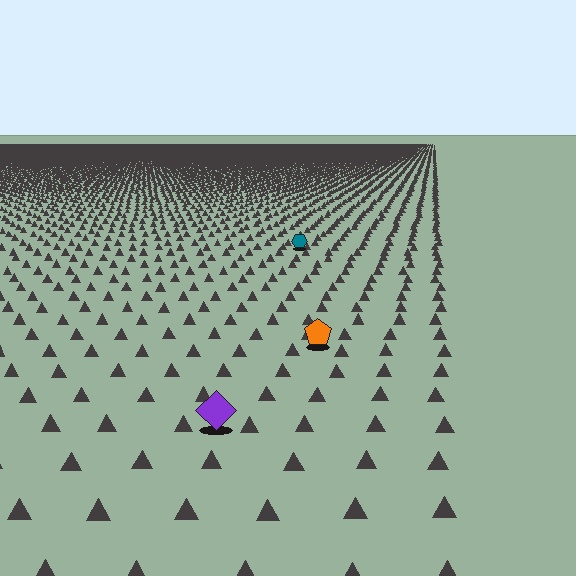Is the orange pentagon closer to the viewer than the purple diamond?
No. The purple diamond is closer — you can tell from the texture gradient: the ground texture is coarser near it.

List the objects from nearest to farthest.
From nearest to farthest: the purple diamond, the orange pentagon, the teal hexagon.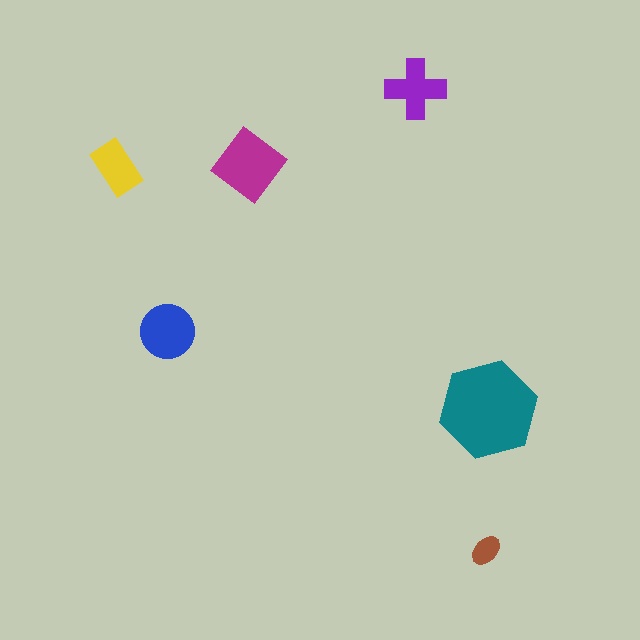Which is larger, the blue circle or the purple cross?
The blue circle.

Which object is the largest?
The teal hexagon.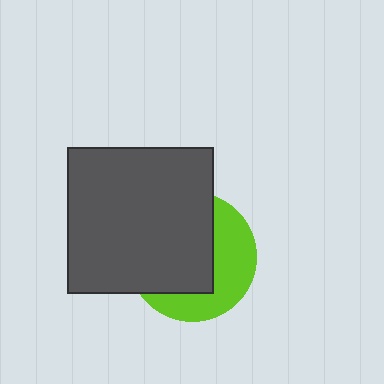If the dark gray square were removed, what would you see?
You would see the complete lime circle.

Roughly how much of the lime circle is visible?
A small part of it is visible (roughly 42%).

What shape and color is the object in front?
The object in front is a dark gray square.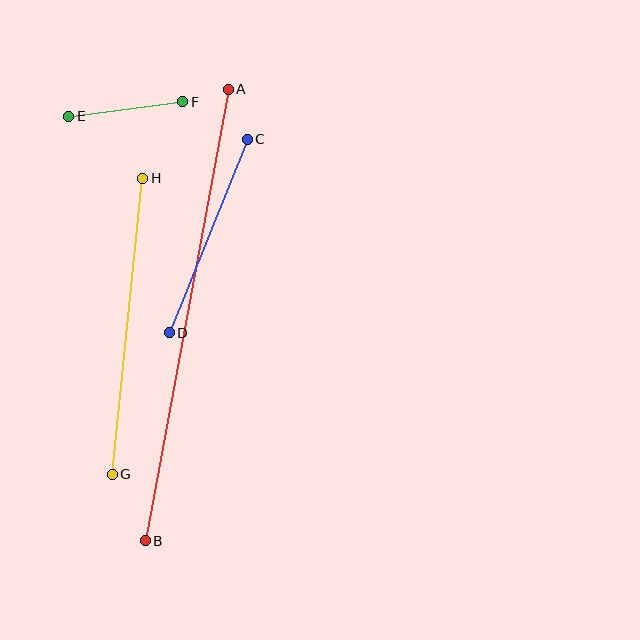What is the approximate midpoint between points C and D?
The midpoint is at approximately (208, 236) pixels.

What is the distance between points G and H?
The distance is approximately 297 pixels.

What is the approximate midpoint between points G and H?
The midpoint is at approximately (127, 326) pixels.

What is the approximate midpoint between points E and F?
The midpoint is at approximately (126, 109) pixels.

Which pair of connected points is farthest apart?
Points A and B are farthest apart.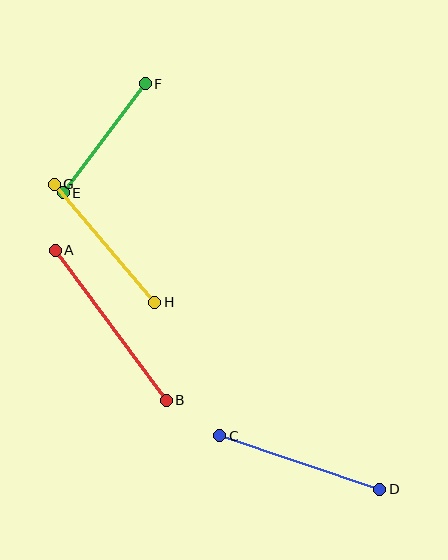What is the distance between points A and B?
The distance is approximately 186 pixels.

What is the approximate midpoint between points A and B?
The midpoint is at approximately (111, 325) pixels.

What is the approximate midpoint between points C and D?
The midpoint is at approximately (300, 463) pixels.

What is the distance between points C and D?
The distance is approximately 169 pixels.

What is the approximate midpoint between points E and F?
The midpoint is at approximately (104, 138) pixels.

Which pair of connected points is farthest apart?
Points A and B are farthest apart.